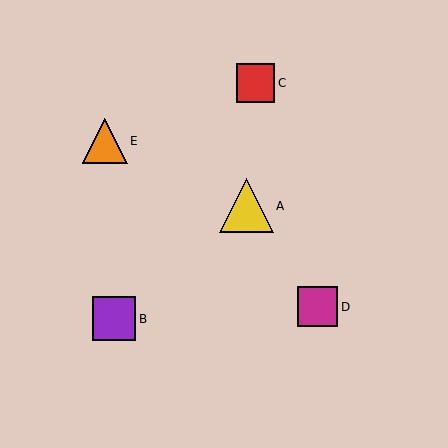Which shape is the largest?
The yellow triangle (labeled A) is the largest.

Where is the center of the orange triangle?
The center of the orange triangle is at (105, 141).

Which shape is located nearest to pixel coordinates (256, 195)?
The yellow triangle (labeled A) at (246, 206) is nearest to that location.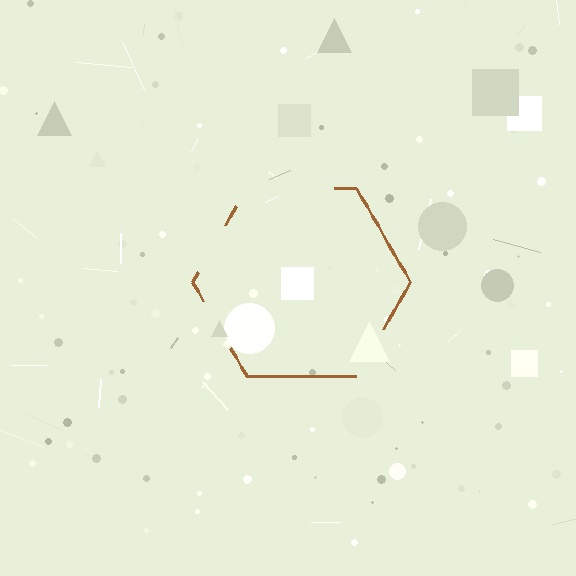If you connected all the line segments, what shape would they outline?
They would outline a hexagon.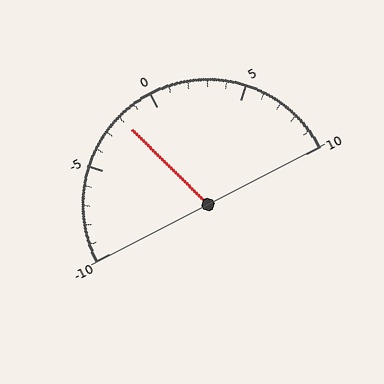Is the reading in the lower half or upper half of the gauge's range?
The reading is in the lower half of the range (-10 to 10).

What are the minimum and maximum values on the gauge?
The gauge ranges from -10 to 10.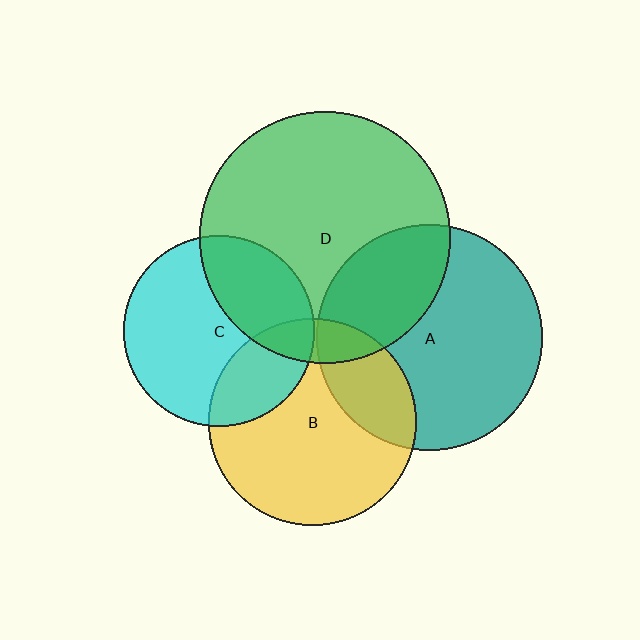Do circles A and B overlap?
Yes.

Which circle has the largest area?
Circle D (green).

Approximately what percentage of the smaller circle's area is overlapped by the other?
Approximately 25%.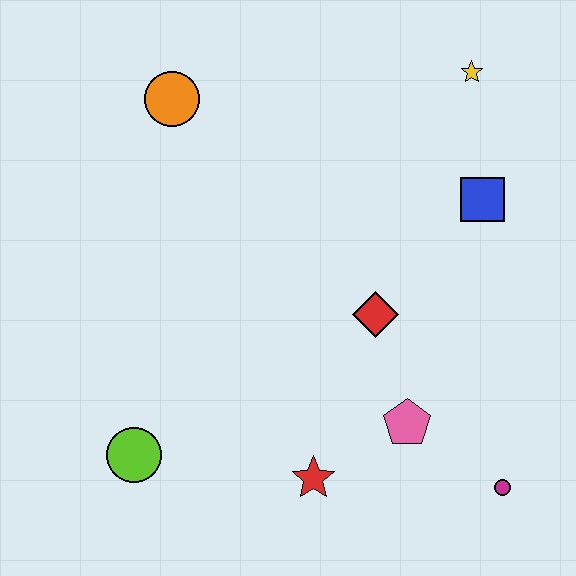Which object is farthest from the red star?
The yellow star is farthest from the red star.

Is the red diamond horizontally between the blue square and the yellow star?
No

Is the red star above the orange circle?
No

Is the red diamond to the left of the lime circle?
No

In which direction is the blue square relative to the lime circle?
The blue square is to the right of the lime circle.